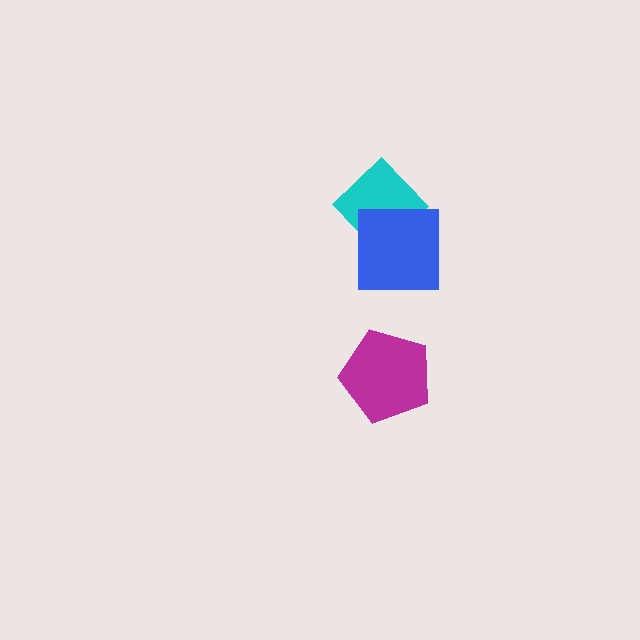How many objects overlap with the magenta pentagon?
0 objects overlap with the magenta pentagon.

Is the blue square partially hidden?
No, no other shape covers it.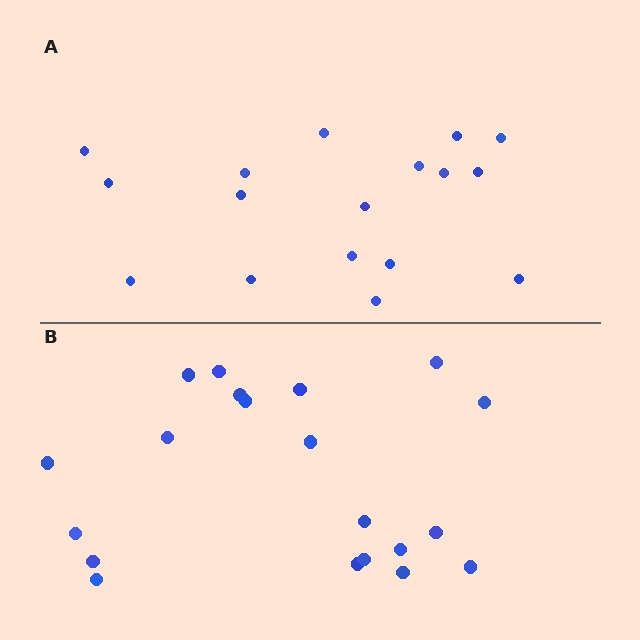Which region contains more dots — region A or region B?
Region B (the bottom region) has more dots.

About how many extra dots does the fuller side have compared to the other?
Region B has just a few more — roughly 2 or 3 more dots than region A.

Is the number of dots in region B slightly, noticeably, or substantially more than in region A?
Region B has only slightly more — the two regions are fairly close. The ratio is roughly 1.2 to 1.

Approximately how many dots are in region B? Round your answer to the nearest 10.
About 20 dots.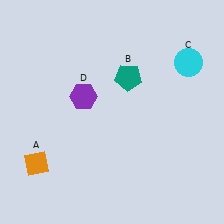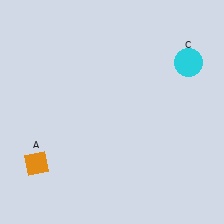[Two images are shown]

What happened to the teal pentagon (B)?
The teal pentagon (B) was removed in Image 2. It was in the top-right area of Image 1.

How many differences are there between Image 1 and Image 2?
There are 2 differences between the two images.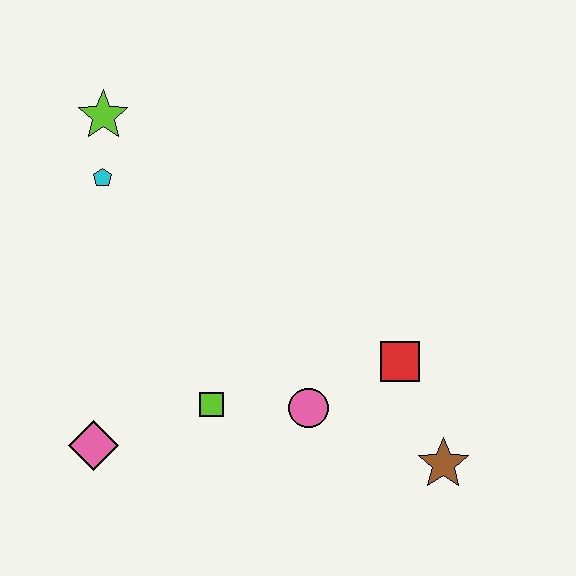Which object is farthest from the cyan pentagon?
The brown star is farthest from the cyan pentagon.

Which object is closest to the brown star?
The red square is closest to the brown star.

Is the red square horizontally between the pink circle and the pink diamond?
No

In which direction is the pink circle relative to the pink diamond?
The pink circle is to the right of the pink diamond.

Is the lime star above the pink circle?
Yes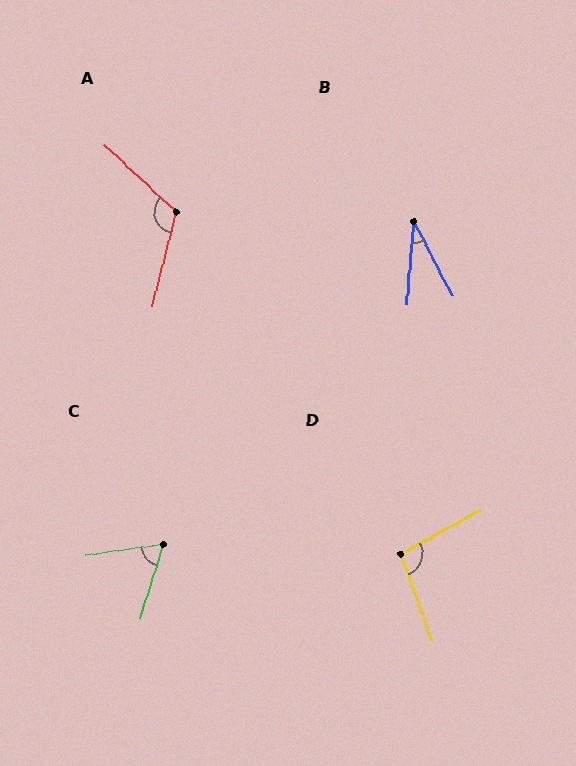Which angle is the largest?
A, at approximately 119 degrees.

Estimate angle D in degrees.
Approximately 99 degrees.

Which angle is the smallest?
B, at approximately 32 degrees.